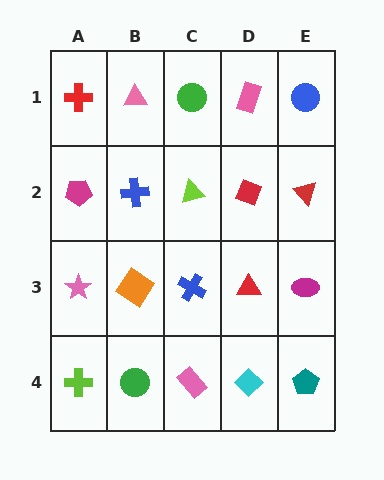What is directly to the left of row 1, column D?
A green circle.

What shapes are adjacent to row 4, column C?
A blue cross (row 3, column C), a green circle (row 4, column B), a cyan diamond (row 4, column D).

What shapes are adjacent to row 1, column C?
A lime triangle (row 2, column C), a pink triangle (row 1, column B), a pink rectangle (row 1, column D).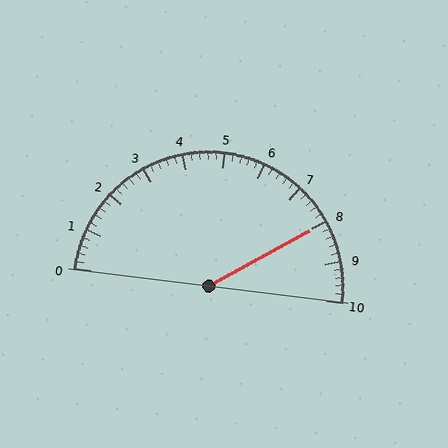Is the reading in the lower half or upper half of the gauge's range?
The reading is in the upper half of the range (0 to 10).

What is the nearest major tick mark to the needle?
The nearest major tick mark is 8.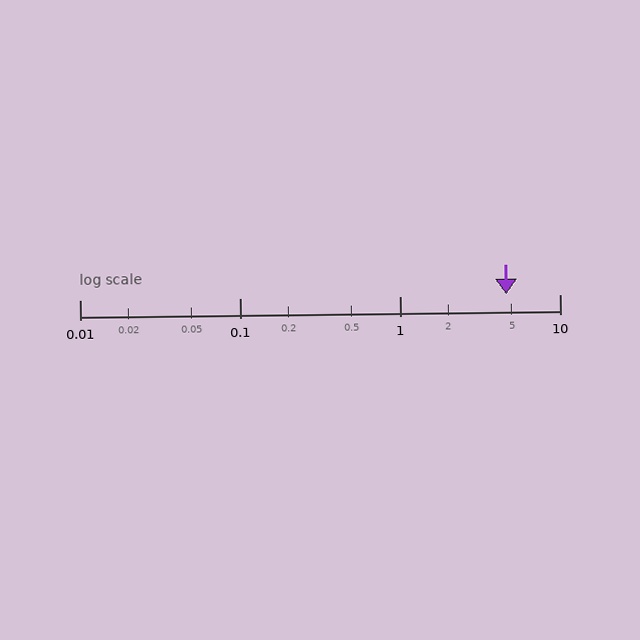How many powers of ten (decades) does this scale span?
The scale spans 3 decades, from 0.01 to 10.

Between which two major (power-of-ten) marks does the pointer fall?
The pointer is between 1 and 10.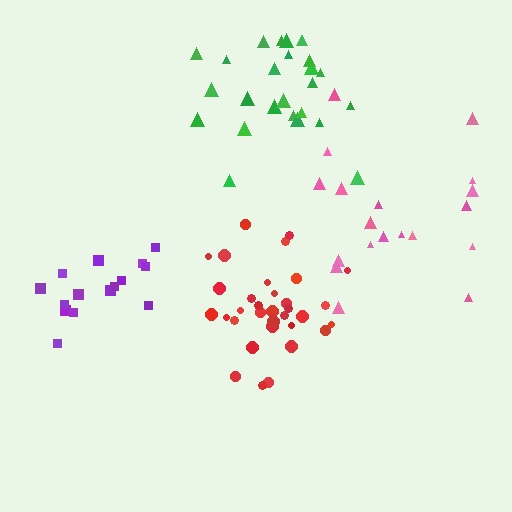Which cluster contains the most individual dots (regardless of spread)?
Red (34).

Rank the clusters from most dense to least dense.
red, green, pink, purple.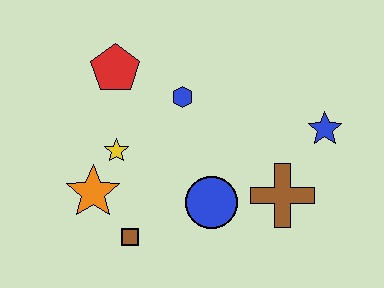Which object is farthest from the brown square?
The blue star is farthest from the brown square.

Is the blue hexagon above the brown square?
Yes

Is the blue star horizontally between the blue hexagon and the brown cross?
No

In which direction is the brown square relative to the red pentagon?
The brown square is below the red pentagon.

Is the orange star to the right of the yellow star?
No